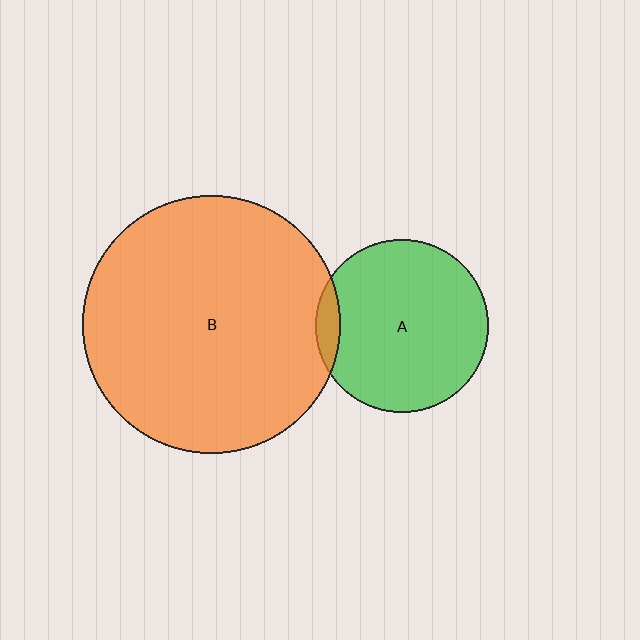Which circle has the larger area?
Circle B (orange).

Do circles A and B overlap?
Yes.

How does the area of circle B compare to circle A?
Approximately 2.2 times.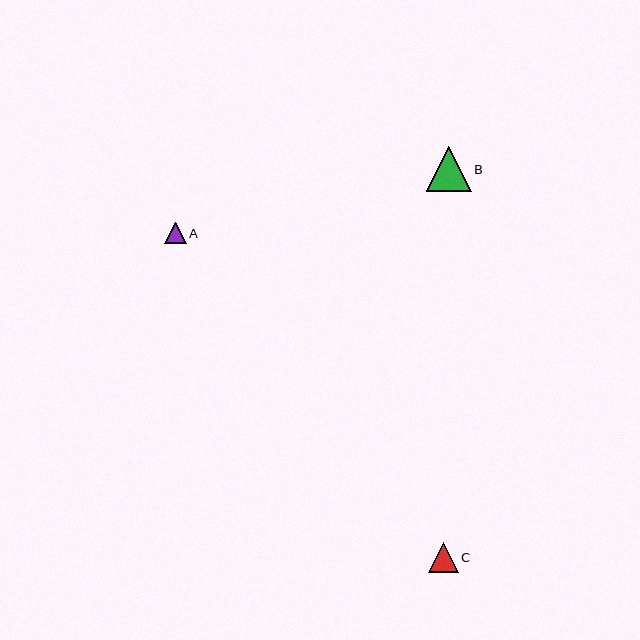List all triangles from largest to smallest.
From largest to smallest: B, C, A.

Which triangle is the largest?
Triangle B is the largest with a size of approximately 45 pixels.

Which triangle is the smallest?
Triangle A is the smallest with a size of approximately 21 pixels.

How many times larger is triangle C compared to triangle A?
Triangle C is approximately 1.4 times the size of triangle A.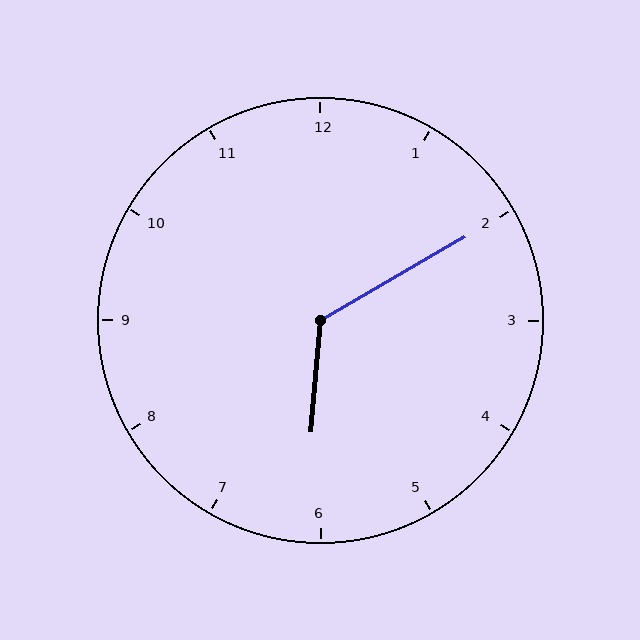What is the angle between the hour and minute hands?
Approximately 125 degrees.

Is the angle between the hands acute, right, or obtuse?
It is obtuse.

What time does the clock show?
6:10.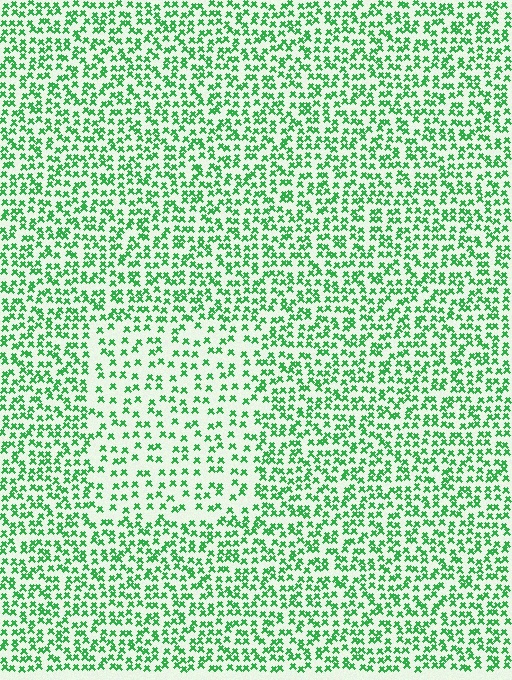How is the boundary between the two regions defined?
The boundary is defined by a change in element density (approximately 1.8x ratio). All elements are the same color, size, and shape.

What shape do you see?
I see a rectangle.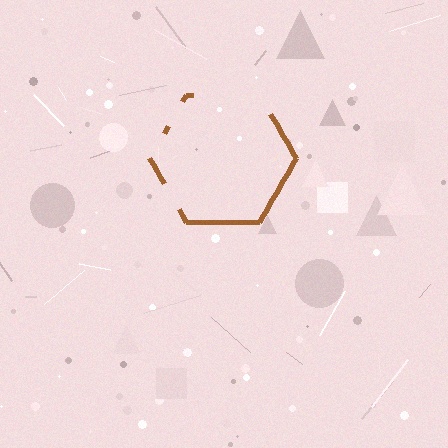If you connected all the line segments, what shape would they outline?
They would outline a hexagon.